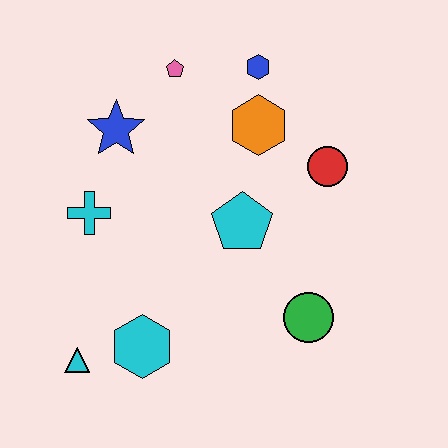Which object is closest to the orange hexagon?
The blue hexagon is closest to the orange hexagon.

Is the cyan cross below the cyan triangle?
No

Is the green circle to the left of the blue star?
No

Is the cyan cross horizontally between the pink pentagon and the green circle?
No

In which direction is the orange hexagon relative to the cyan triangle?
The orange hexagon is above the cyan triangle.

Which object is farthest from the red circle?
The cyan triangle is farthest from the red circle.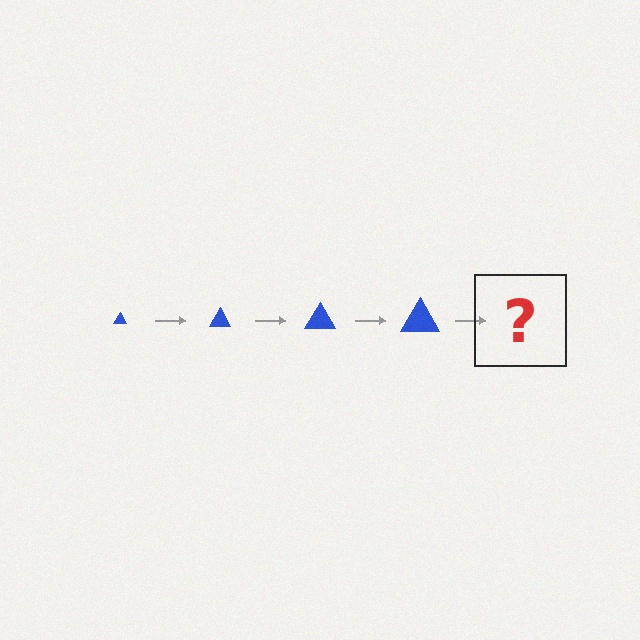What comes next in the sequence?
The next element should be a blue triangle, larger than the previous one.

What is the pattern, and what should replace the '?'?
The pattern is that the triangle gets progressively larger each step. The '?' should be a blue triangle, larger than the previous one.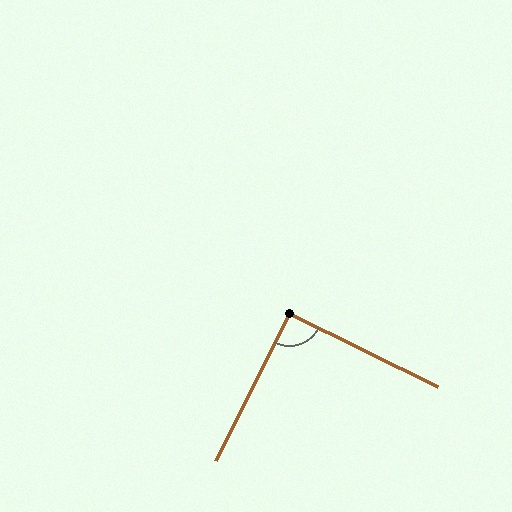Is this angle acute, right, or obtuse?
It is approximately a right angle.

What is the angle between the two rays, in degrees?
Approximately 90 degrees.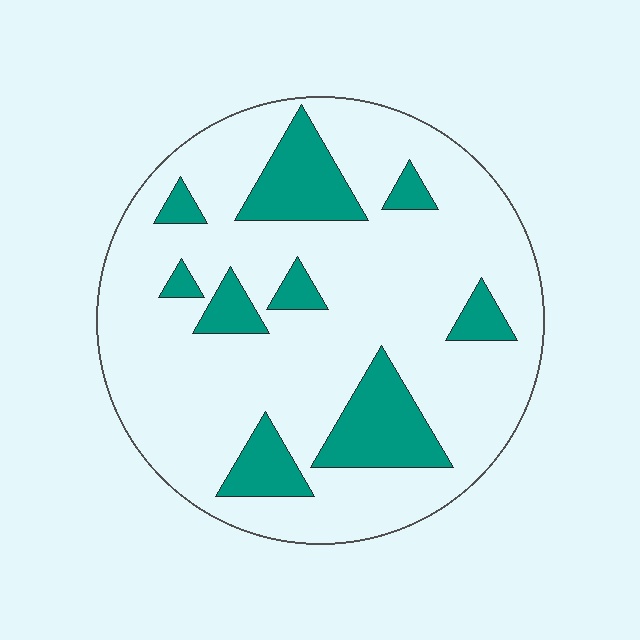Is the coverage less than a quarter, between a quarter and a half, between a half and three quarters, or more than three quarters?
Less than a quarter.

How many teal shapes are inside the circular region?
9.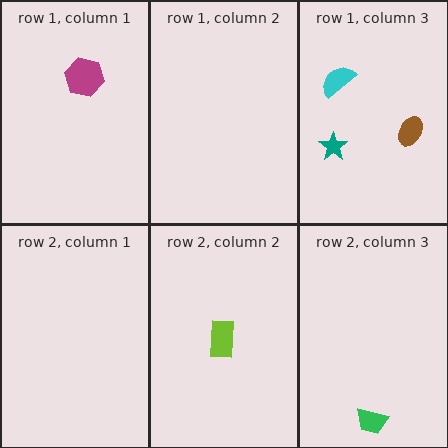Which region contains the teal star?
The row 1, column 3 region.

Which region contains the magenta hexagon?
The row 1, column 1 region.